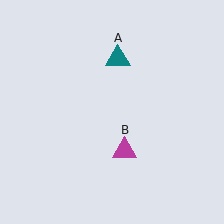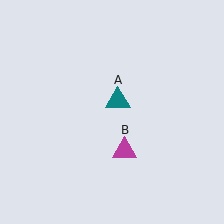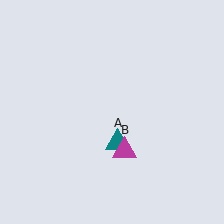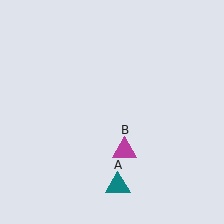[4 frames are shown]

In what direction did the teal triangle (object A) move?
The teal triangle (object A) moved down.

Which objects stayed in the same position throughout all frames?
Magenta triangle (object B) remained stationary.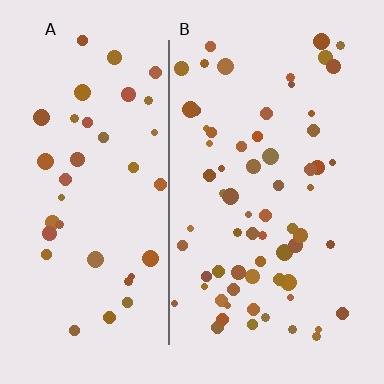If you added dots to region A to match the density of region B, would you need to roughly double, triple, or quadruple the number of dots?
Approximately double.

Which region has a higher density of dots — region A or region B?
B (the right).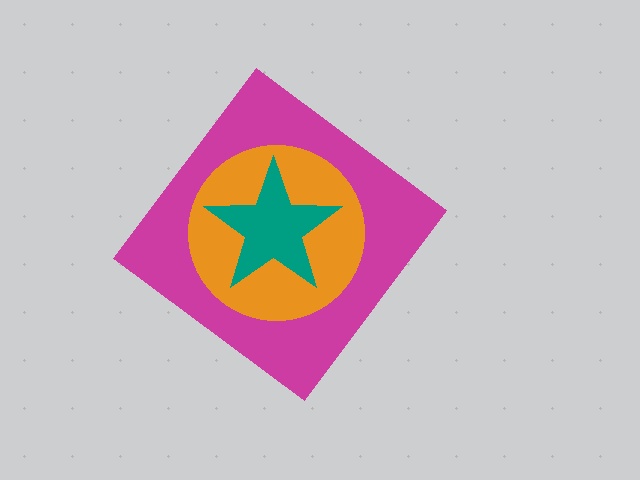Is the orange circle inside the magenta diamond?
Yes.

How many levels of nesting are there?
3.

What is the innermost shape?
The teal star.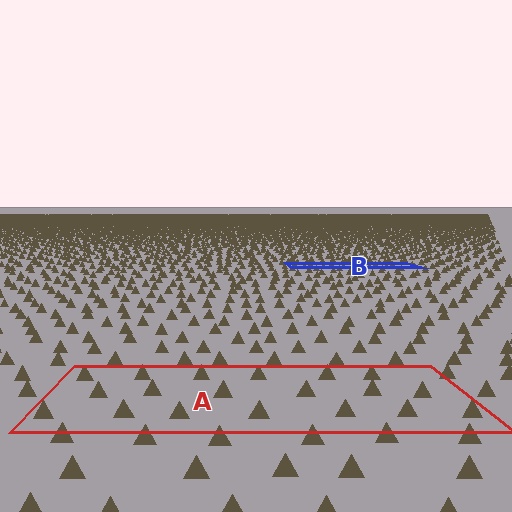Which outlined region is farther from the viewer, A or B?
Region B is farther from the viewer — the texture elements inside it appear smaller and more densely packed.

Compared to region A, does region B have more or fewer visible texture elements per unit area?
Region B has more texture elements per unit area — they are packed more densely because it is farther away.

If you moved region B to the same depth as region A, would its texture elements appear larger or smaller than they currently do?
They would appear larger. At a closer depth, the same texture elements are projected at a bigger on-screen size.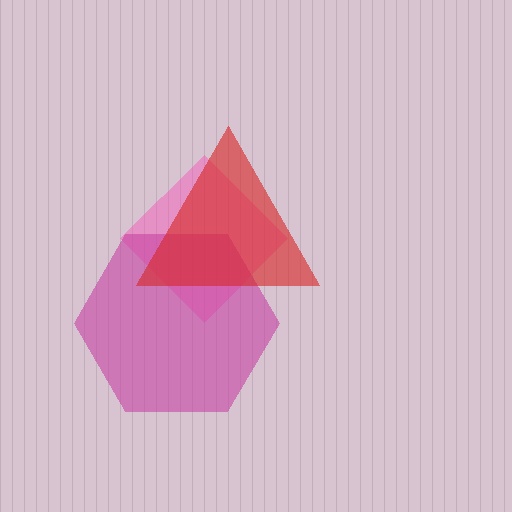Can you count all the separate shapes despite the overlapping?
Yes, there are 3 separate shapes.